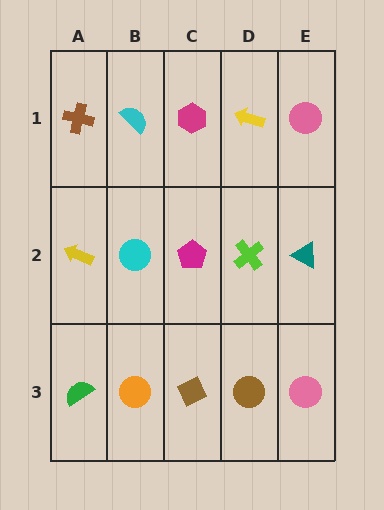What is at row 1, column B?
A cyan semicircle.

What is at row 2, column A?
A yellow arrow.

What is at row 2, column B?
A cyan circle.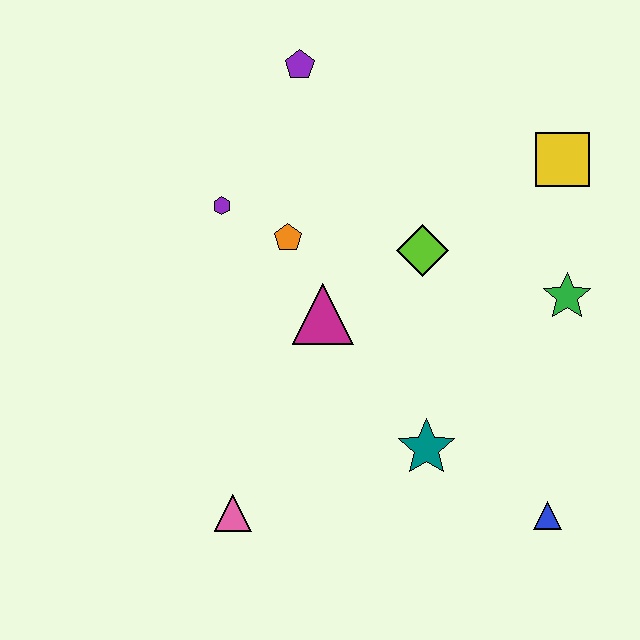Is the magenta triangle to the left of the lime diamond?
Yes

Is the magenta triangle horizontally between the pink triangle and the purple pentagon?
No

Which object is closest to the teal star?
The blue triangle is closest to the teal star.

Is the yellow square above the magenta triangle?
Yes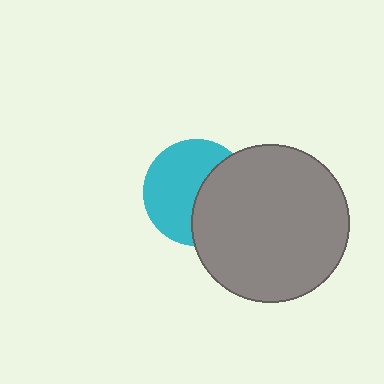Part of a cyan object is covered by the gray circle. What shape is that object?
It is a circle.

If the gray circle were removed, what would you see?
You would see the complete cyan circle.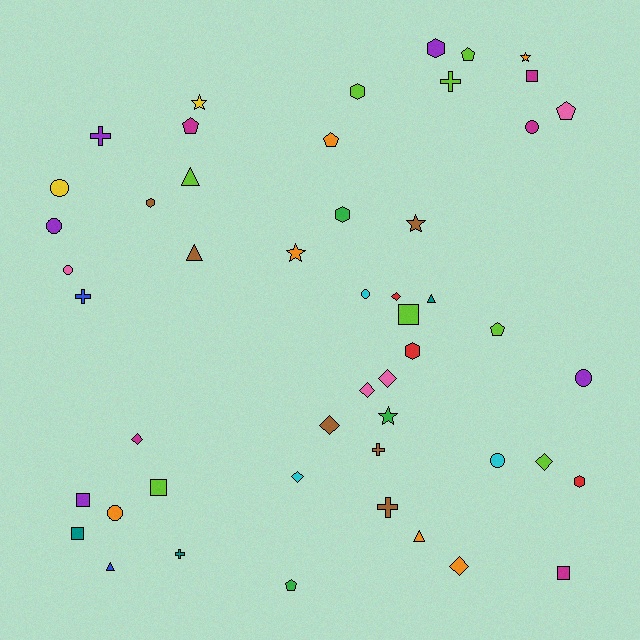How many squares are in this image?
There are 6 squares.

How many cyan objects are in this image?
There are 3 cyan objects.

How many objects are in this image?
There are 50 objects.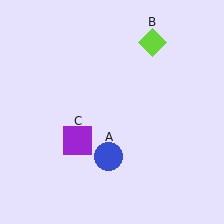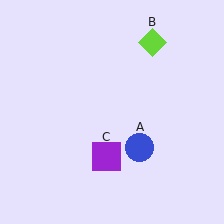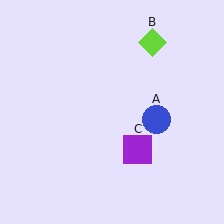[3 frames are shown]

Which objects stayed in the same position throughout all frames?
Lime diamond (object B) remained stationary.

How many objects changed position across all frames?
2 objects changed position: blue circle (object A), purple square (object C).